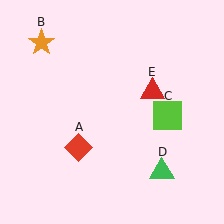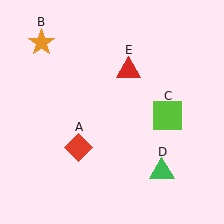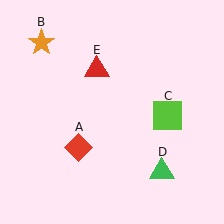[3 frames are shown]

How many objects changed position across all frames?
1 object changed position: red triangle (object E).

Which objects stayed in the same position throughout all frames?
Red diamond (object A) and orange star (object B) and lime square (object C) and green triangle (object D) remained stationary.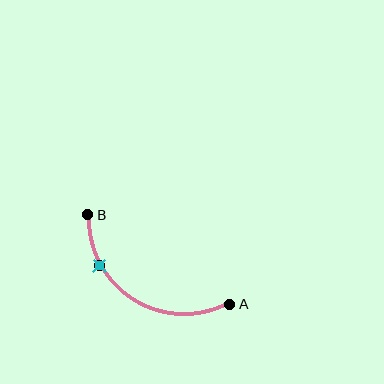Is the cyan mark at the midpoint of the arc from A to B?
No. The cyan mark lies on the arc but is closer to endpoint B. The arc midpoint would be at the point on the curve equidistant along the arc from both A and B.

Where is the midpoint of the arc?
The arc midpoint is the point on the curve farthest from the straight line joining A and B. It sits below that line.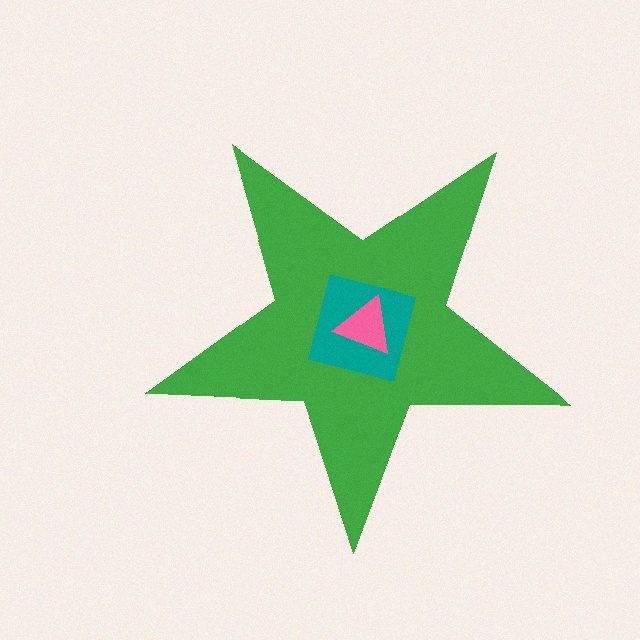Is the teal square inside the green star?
Yes.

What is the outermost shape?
The green star.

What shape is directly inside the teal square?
The pink triangle.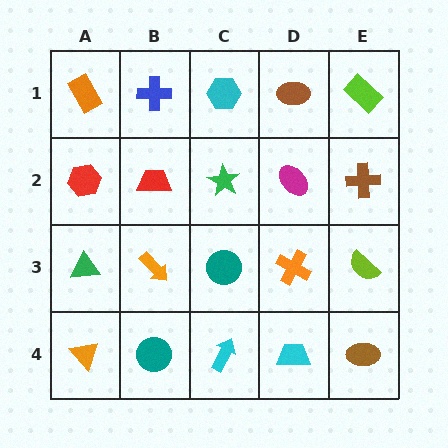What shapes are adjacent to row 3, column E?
A brown cross (row 2, column E), a brown ellipse (row 4, column E), an orange cross (row 3, column D).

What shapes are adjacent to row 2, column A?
An orange rectangle (row 1, column A), a green triangle (row 3, column A), a red trapezoid (row 2, column B).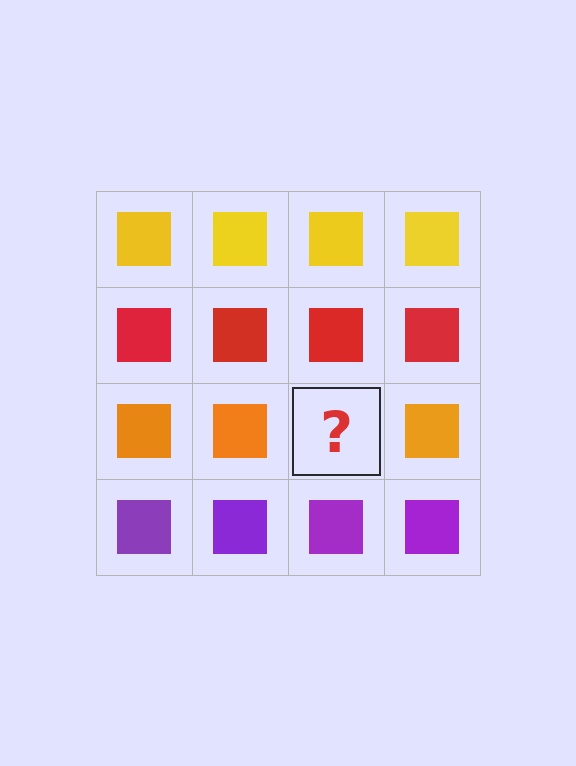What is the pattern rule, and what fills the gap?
The rule is that each row has a consistent color. The gap should be filled with an orange square.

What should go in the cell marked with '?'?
The missing cell should contain an orange square.